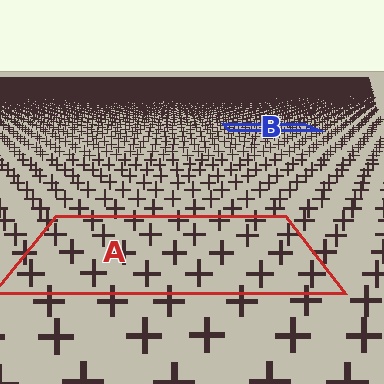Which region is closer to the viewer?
Region A is closer. The texture elements there are larger and more spread out.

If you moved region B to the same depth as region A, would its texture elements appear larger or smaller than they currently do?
They would appear larger. At a closer depth, the same texture elements are projected at a bigger on-screen size.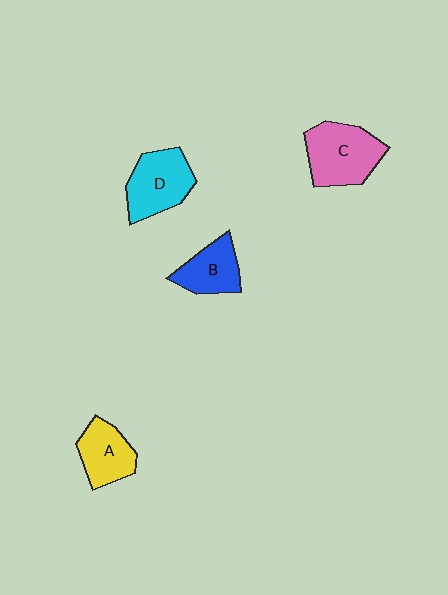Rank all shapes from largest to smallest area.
From largest to smallest: C (pink), D (cyan), A (yellow), B (blue).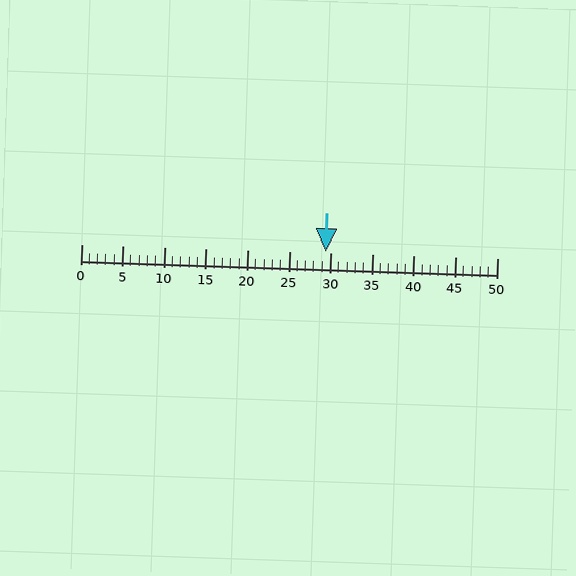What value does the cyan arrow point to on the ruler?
The cyan arrow points to approximately 29.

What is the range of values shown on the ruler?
The ruler shows values from 0 to 50.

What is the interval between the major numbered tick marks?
The major tick marks are spaced 5 units apart.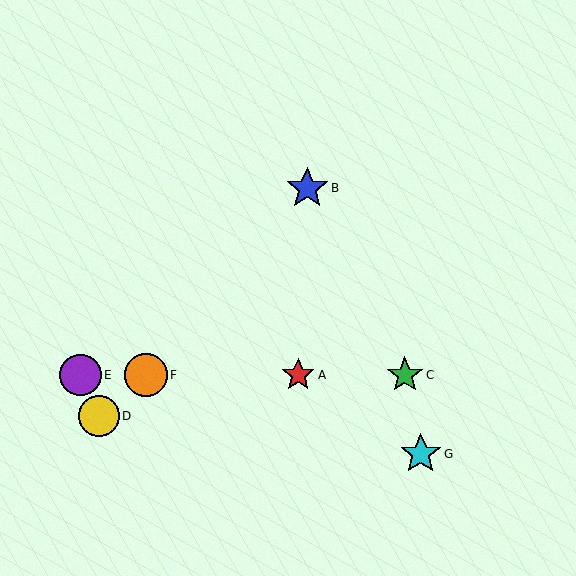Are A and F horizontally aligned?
Yes, both are at y≈375.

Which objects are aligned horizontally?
Objects A, C, E, F are aligned horizontally.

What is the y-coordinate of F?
Object F is at y≈375.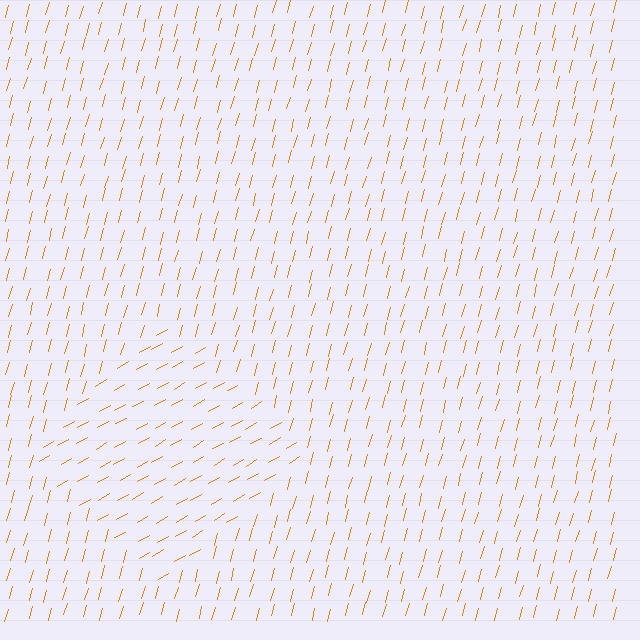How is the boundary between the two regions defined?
The boundary is defined purely by a change in line orientation (approximately 45 degrees difference). All lines are the same color and thickness.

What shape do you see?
I see a diamond.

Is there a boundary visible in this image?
Yes, there is a texture boundary formed by a change in line orientation.